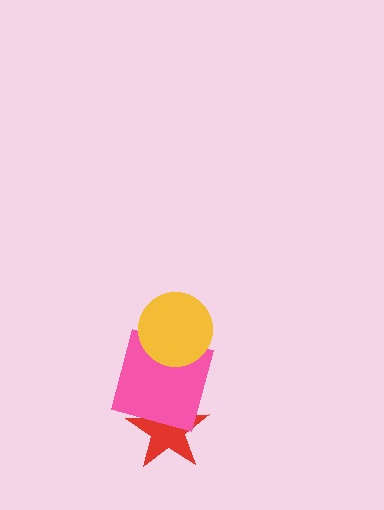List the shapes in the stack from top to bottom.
From top to bottom: the yellow circle, the pink square, the red star.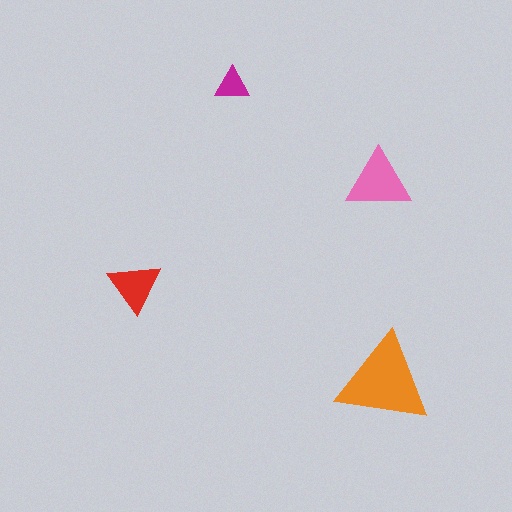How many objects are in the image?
There are 4 objects in the image.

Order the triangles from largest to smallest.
the orange one, the pink one, the red one, the magenta one.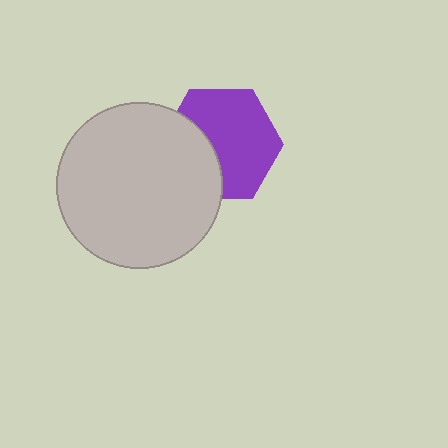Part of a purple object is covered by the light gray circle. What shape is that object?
It is a hexagon.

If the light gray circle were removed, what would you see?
You would see the complete purple hexagon.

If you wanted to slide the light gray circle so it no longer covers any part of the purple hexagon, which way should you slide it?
Slide it left — that is the most direct way to separate the two shapes.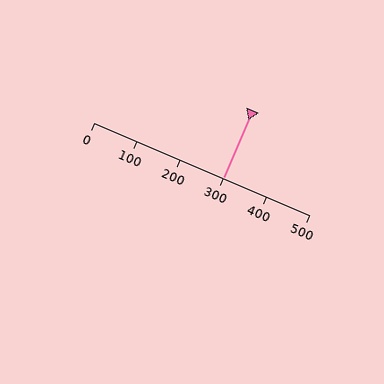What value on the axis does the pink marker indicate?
The marker indicates approximately 300.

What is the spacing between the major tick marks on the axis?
The major ticks are spaced 100 apart.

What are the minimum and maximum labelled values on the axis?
The axis runs from 0 to 500.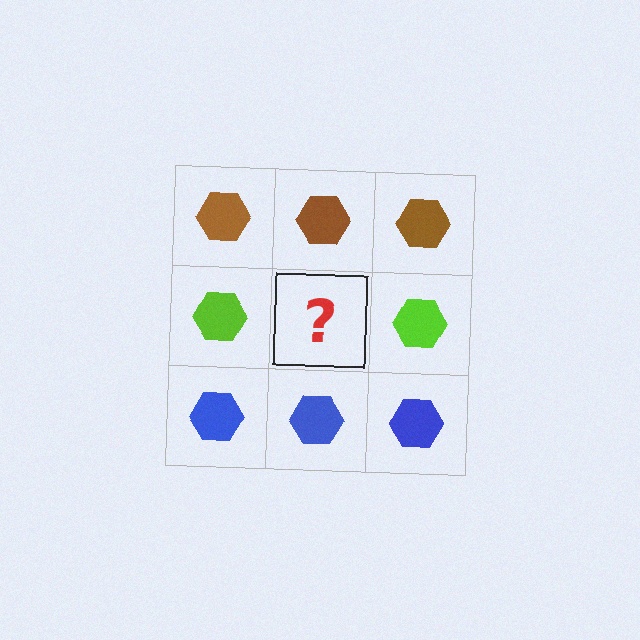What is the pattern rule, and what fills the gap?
The rule is that each row has a consistent color. The gap should be filled with a lime hexagon.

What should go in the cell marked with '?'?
The missing cell should contain a lime hexagon.